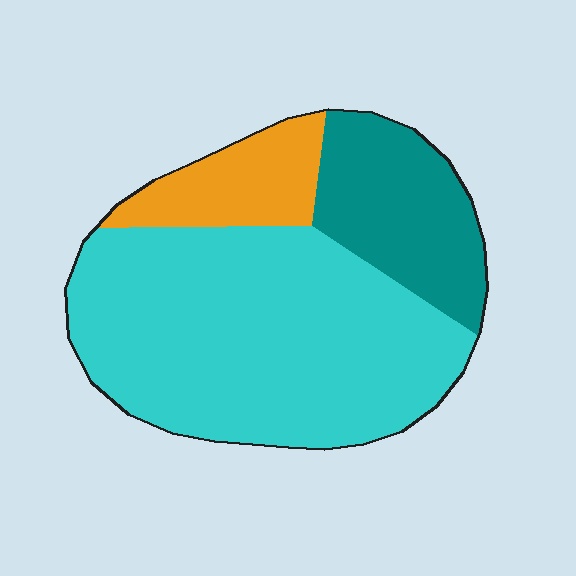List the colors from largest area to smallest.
From largest to smallest: cyan, teal, orange.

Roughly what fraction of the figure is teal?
Teal covers around 20% of the figure.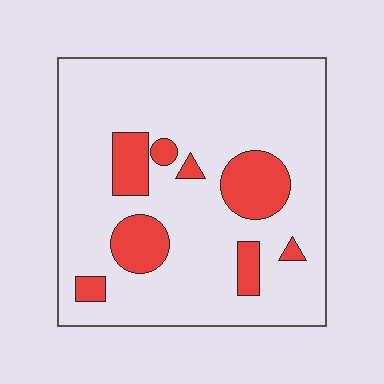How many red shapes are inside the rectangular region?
8.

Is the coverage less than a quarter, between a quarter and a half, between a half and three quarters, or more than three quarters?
Less than a quarter.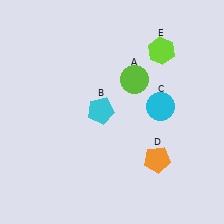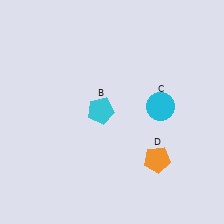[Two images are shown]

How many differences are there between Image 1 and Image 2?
There are 2 differences between the two images.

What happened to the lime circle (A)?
The lime circle (A) was removed in Image 2. It was in the top-right area of Image 1.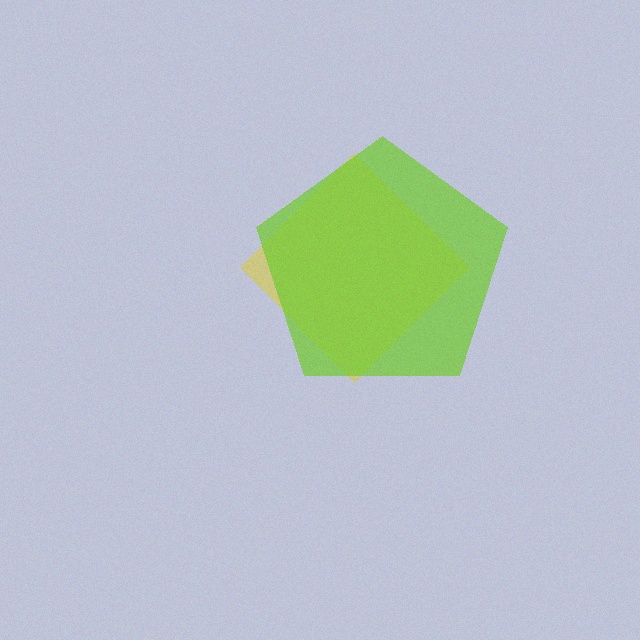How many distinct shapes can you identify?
There are 2 distinct shapes: a yellow diamond, a lime pentagon.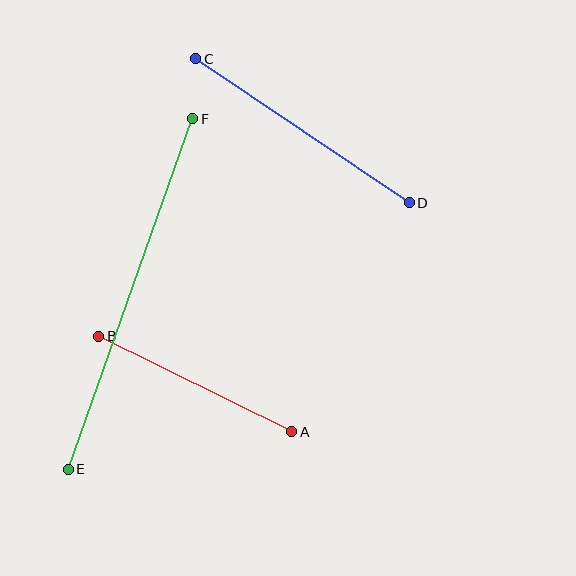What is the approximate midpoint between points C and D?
The midpoint is at approximately (302, 131) pixels.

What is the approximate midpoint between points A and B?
The midpoint is at approximately (195, 384) pixels.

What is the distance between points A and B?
The distance is approximately 215 pixels.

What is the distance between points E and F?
The distance is approximately 372 pixels.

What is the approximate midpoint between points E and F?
The midpoint is at approximately (130, 294) pixels.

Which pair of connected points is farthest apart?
Points E and F are farthest apart.